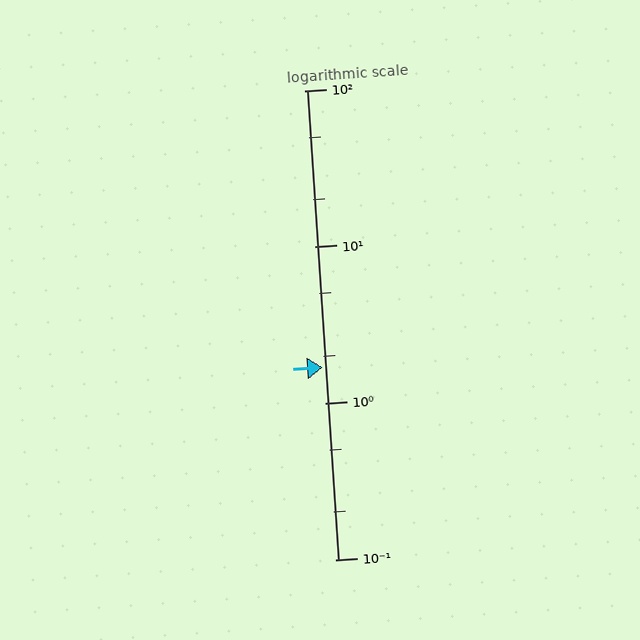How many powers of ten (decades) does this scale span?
The scale spans 3 decades, from 0.1 to 100.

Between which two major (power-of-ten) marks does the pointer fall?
The pointer is between 1 and 10.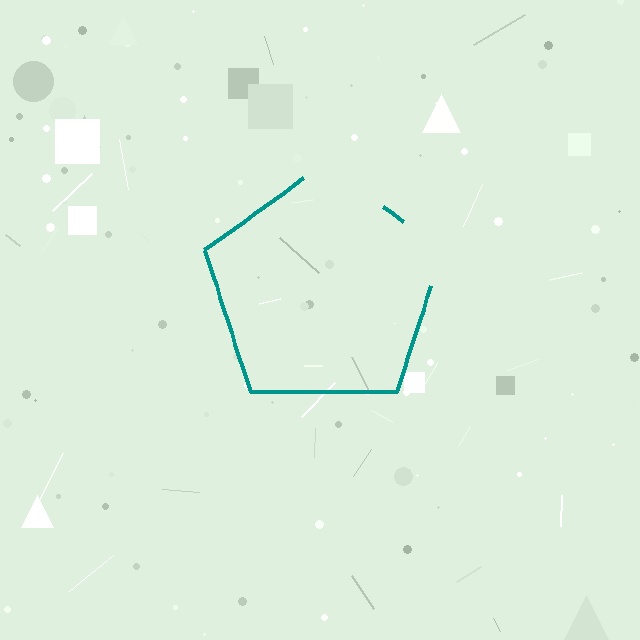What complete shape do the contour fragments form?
The contour fragments form a pentagon.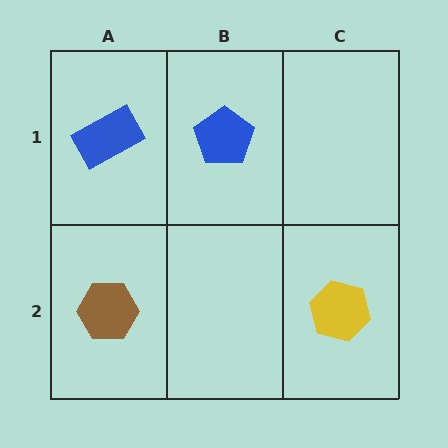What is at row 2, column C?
A yellow hexagon.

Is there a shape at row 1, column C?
No, that cell is empty.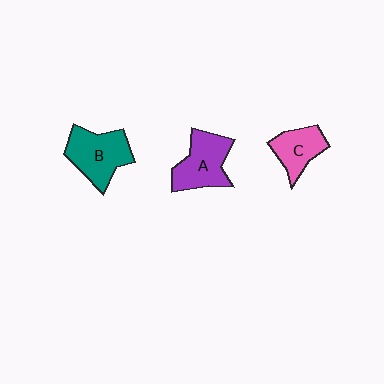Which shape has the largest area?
Shape B (teal).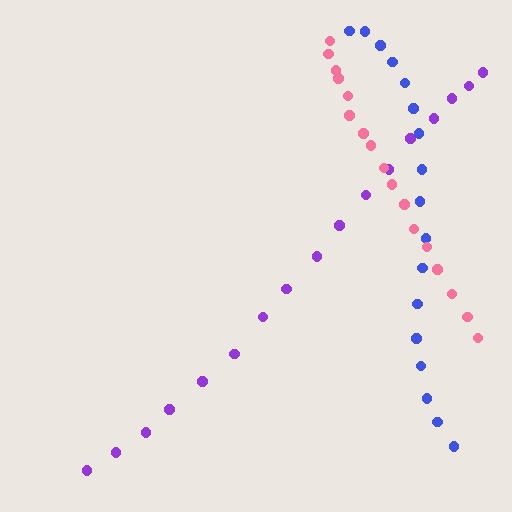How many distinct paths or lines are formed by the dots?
There are 3 distinct paths.